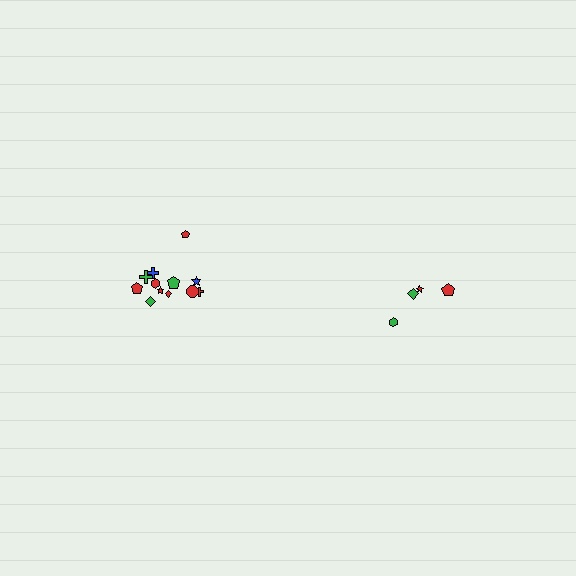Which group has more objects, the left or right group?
The left group.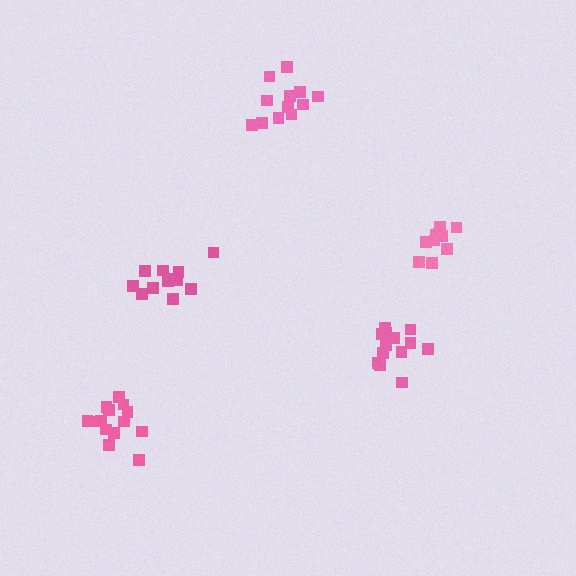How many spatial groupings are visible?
There are 5 spatial groupings.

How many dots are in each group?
Group 1: 10 dots, Group 2: 13 dots, Group 3: 14 dots, Group 4: 12 dots, Group 5: 12 dots (61 total).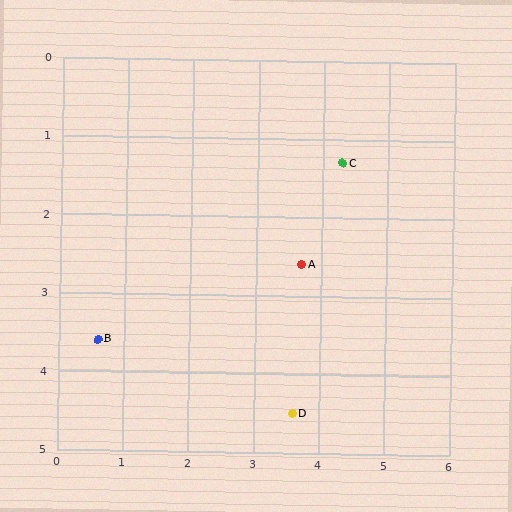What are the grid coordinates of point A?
Point A is at approximately (3.7, 2.6).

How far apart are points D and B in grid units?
Points D and B are about 3.1 grid units apart.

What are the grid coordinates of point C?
Point C is at approximately (4.3, 1.3).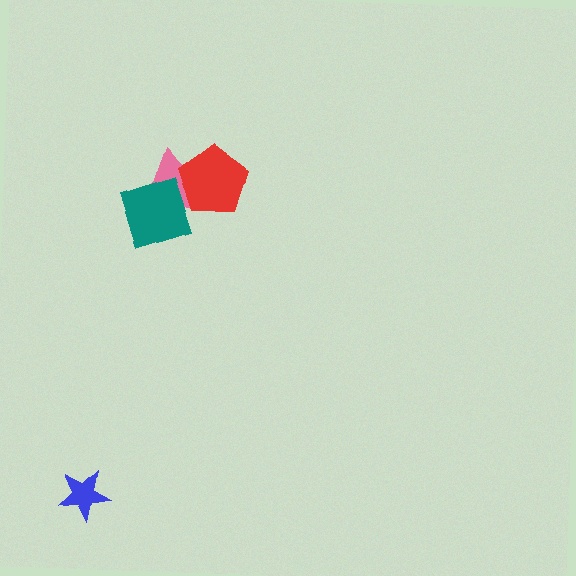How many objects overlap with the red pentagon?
1 object overlaps with the red pentagon.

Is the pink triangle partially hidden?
Yes, it is partially covered by another shape.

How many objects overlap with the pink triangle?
2 objects overlap with the pink triangle.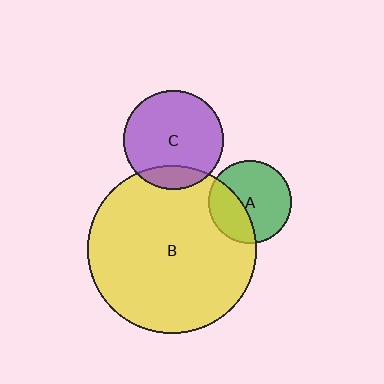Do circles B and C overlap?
Yes.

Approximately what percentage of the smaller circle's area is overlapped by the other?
Approximately 15%.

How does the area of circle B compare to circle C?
Approximately 2.9 times.